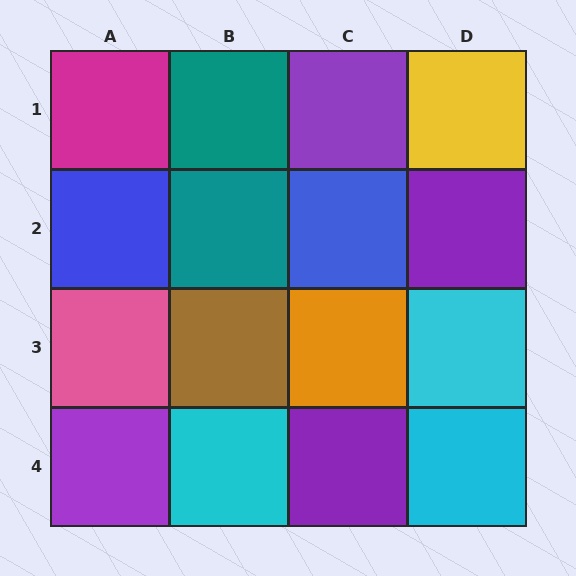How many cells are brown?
1 cell is brown.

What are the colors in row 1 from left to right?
Magenta, teal, purple, yellow.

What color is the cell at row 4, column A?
Purple.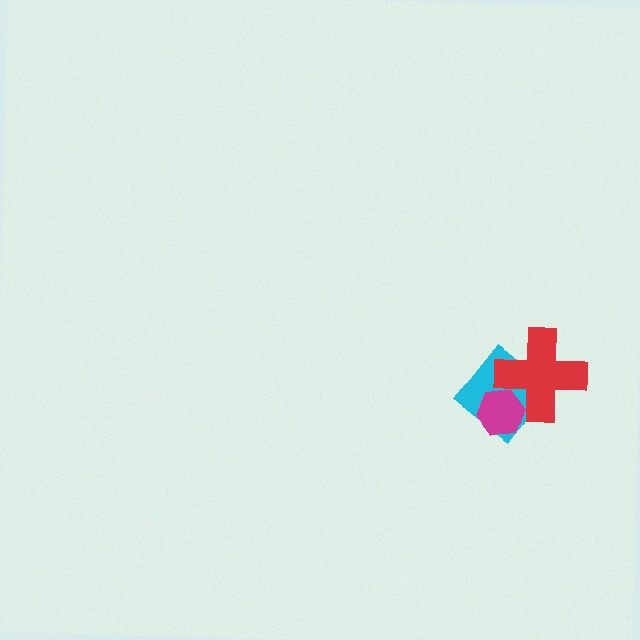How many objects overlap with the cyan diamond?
2 objects overlap with the cyan diamond.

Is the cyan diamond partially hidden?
Yes, it is partially covered by another shape.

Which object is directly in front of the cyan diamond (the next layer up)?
The magenta hexagon is directly in front of the cyan diamond.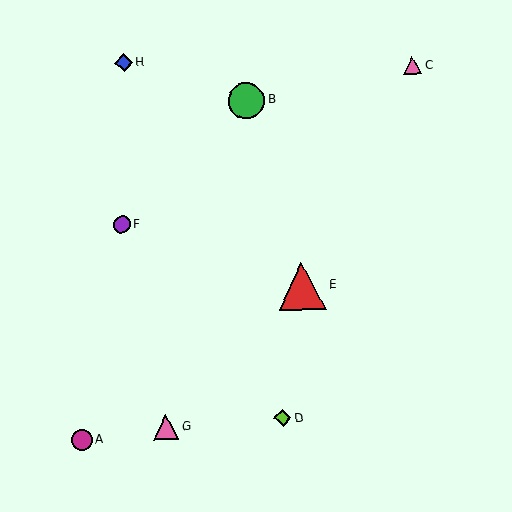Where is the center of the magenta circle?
The center of the magenta circle is at (82, 440).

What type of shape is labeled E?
Shape E is a red triangle.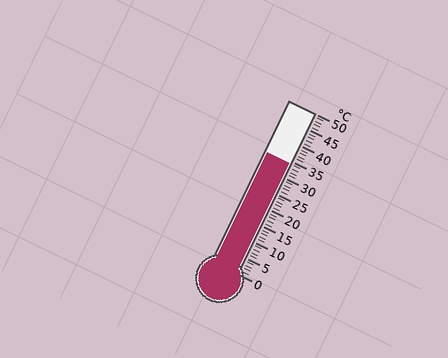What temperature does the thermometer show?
The thermometer shows approximately 34°C.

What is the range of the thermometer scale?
The thermometer scale ranges from 0°C to 50°C.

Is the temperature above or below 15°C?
The temperature is above 15°C.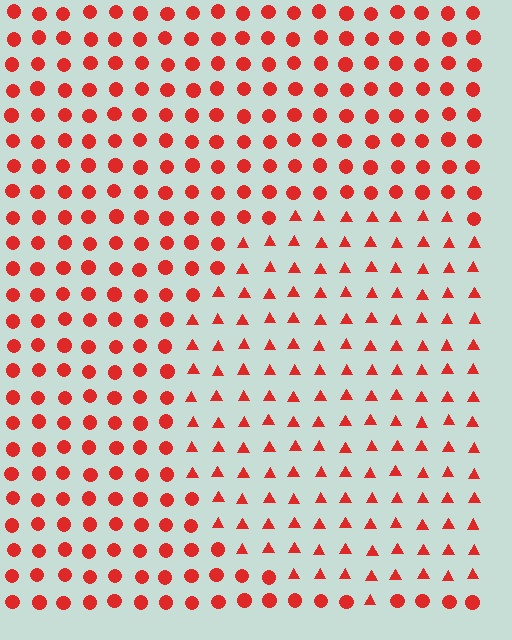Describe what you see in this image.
The image is filled with small red elements arranged in a uniform grid. A circle-shaped region contains triangles, while the surrounding area contains circles. The boundary is defined purely by the change in element shape.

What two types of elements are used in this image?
The image uses triangles inside the circle region and circles outside it.